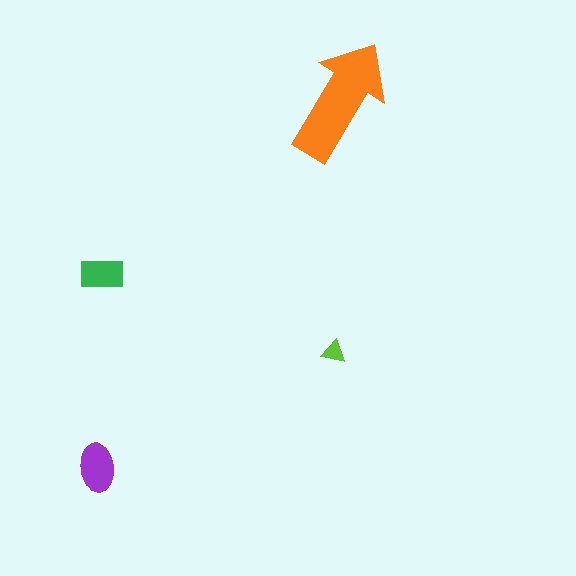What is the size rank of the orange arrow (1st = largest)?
1st.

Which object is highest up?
The orange arrow is topmost.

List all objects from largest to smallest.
The orange arrow, the purple ellipse, the green rectangle, the lime triangle.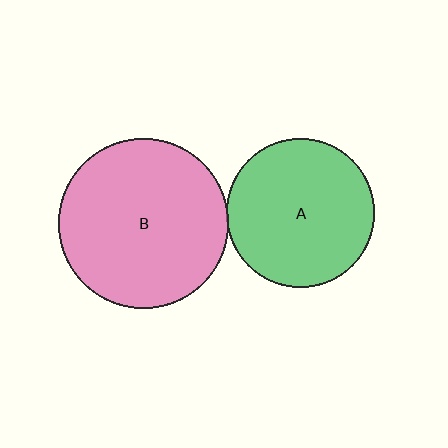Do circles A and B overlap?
Yes.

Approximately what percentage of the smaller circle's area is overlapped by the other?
Approximately 5%.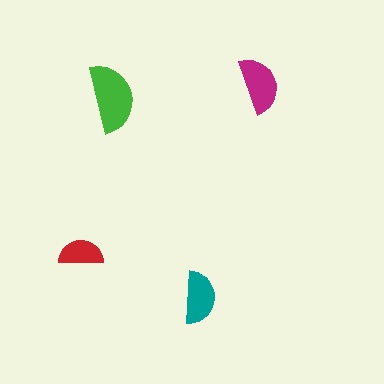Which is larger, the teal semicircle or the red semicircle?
The teal one.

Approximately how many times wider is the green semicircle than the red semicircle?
About 1.5 times wider.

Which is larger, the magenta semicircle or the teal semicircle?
The magenta one.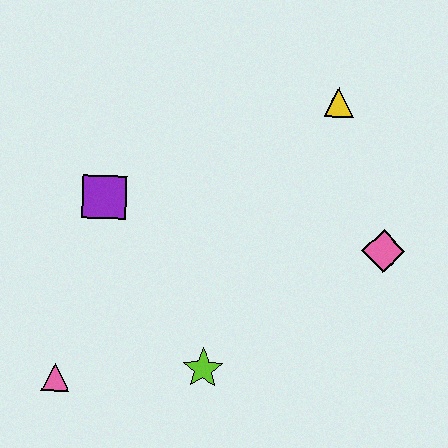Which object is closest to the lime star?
The pink triangle is closest to the lime star.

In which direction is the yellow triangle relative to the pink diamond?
The yellow triangle is above the pink diamond.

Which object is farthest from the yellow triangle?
The pink triangle is farthest from the yellow triangle.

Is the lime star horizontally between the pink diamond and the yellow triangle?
No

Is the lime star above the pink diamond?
No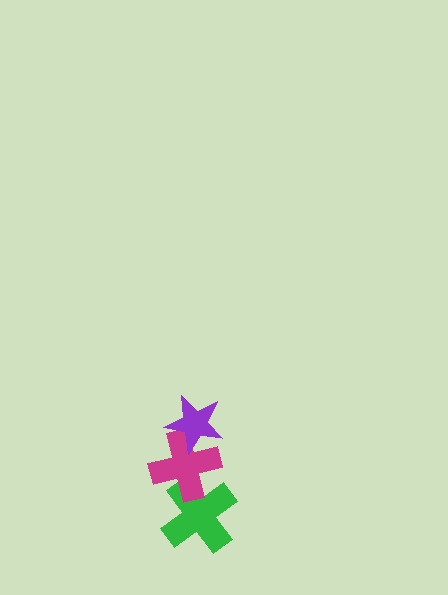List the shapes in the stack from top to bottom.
From top to bottom: the purple star, the magenta cross, the green cross.